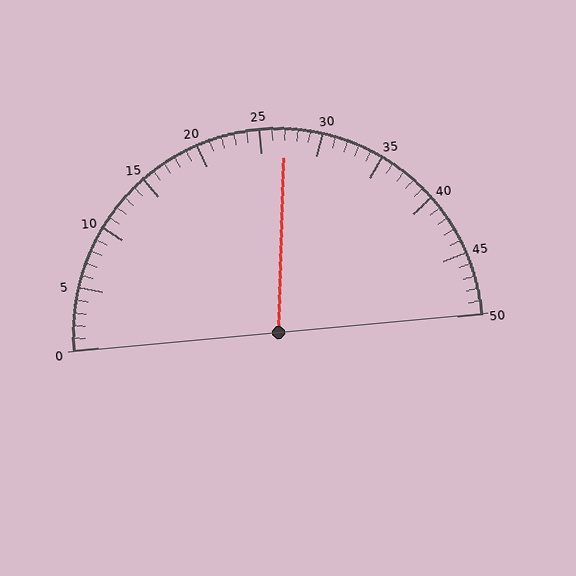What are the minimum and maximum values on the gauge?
The gauge ranges from 0 to 50.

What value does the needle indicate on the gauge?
The needle indicates approximately 27.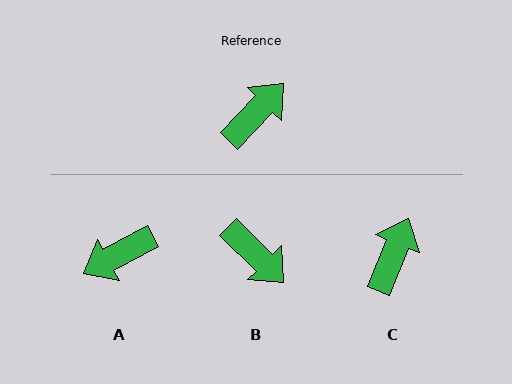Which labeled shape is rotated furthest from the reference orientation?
A, about 162 degrees away.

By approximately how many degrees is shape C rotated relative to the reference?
Approximately 21 degrees counter-clockwise.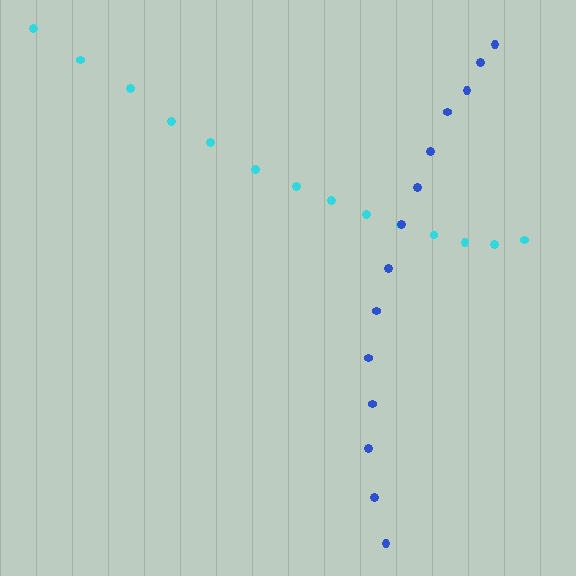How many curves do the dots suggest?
There are 2 distinct paths.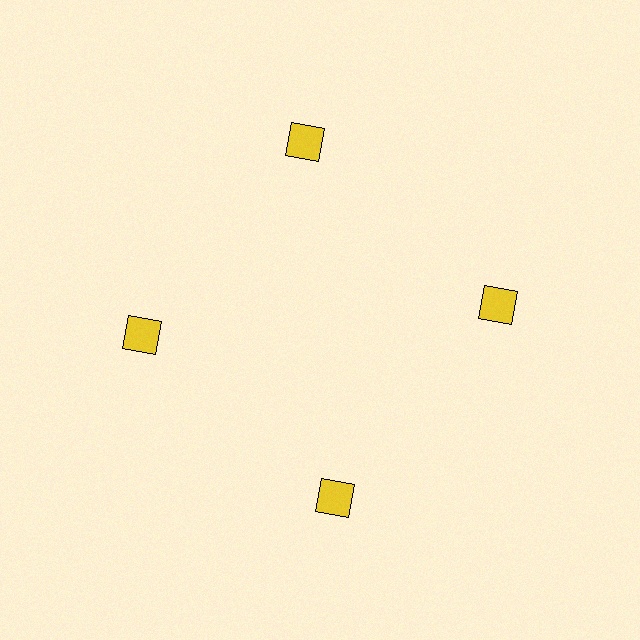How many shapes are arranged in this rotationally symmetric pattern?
There are 4 shapes, arranged in 4 groups of 1.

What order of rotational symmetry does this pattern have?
This pattern has 4-fold rotational symmetry.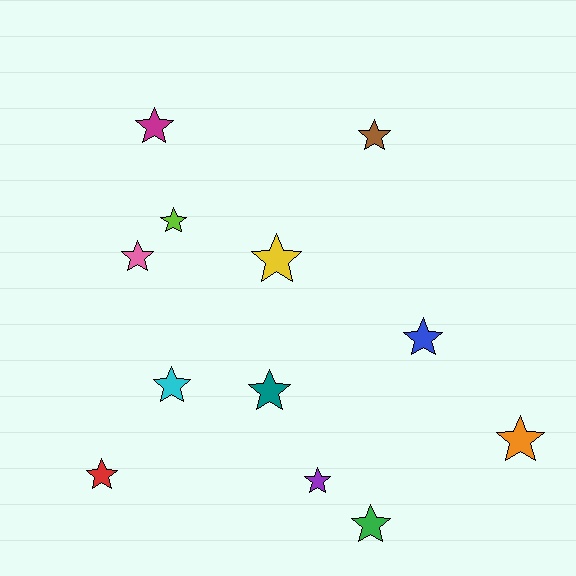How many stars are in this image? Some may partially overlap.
There are 12 stars.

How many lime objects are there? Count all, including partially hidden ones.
There is 1 lime object.